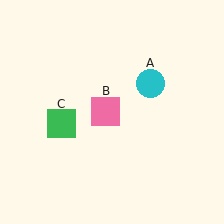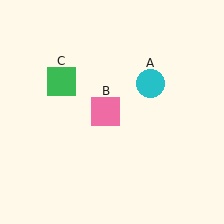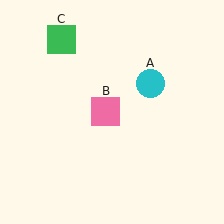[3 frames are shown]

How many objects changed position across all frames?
1 object changed position: green square (object C).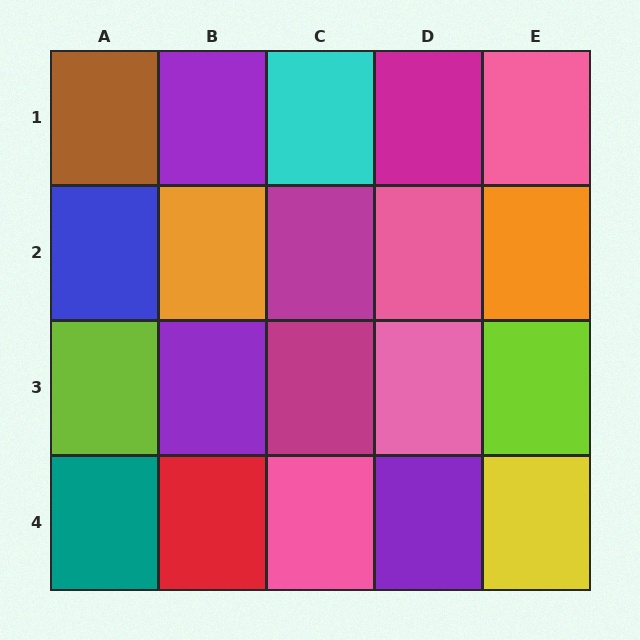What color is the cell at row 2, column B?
Orange.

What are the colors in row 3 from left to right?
Lime, purple, magenta, pink, lime.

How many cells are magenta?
3 cells are magenta.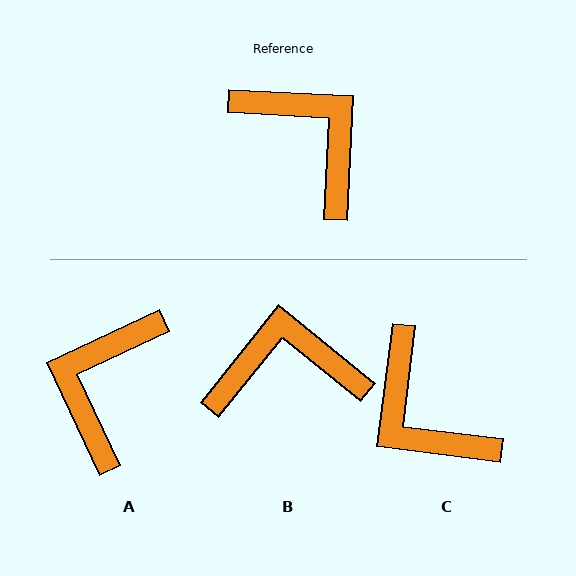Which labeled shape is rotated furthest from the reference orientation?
C, about 176 degrees away.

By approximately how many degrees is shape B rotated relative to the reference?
Approximately 54 degrees counter-clockwise.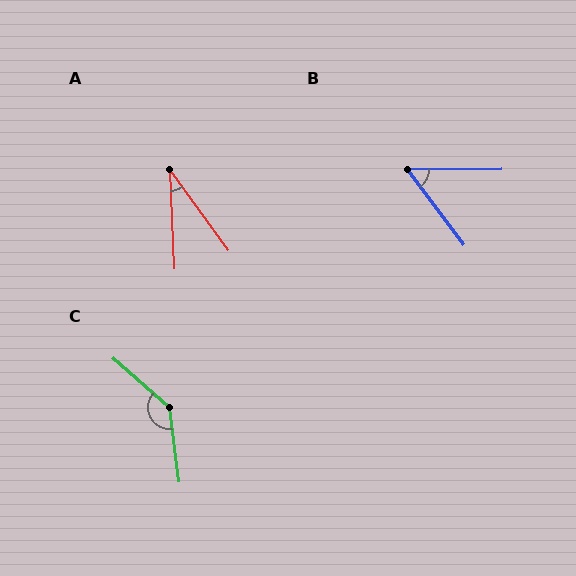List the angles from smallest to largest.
A (33°), B (53°), C (138°).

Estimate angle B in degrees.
Approximately 53 degrees.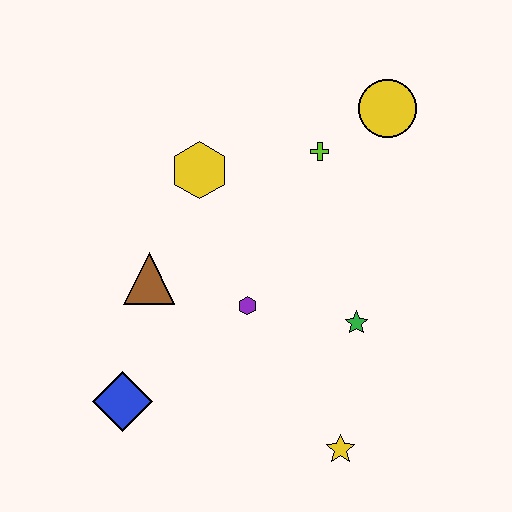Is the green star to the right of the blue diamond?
Yes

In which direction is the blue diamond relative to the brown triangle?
The blue diamond is below the brown triangle.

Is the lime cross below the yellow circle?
Yes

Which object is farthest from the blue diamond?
The yellow circle is farthest from the blue diamond.